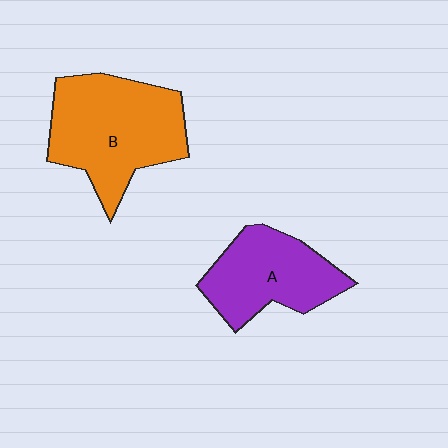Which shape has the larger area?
Shape B (orange).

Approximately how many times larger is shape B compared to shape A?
Approximately 1.4 times.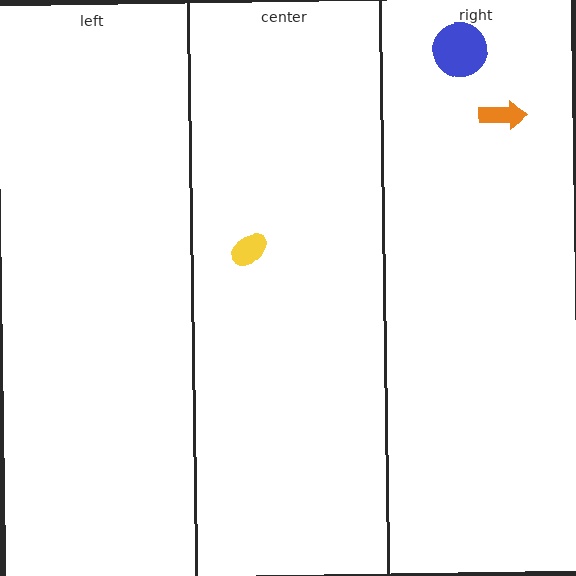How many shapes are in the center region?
1.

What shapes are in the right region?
The orange arrow, the blue circle.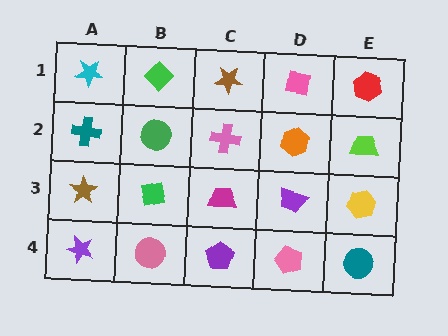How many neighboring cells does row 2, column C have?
4.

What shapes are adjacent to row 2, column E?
A red hexagon (row 1, column E), a yellow hexagon (row 3, column E), an orange hexagon (row 2, column D).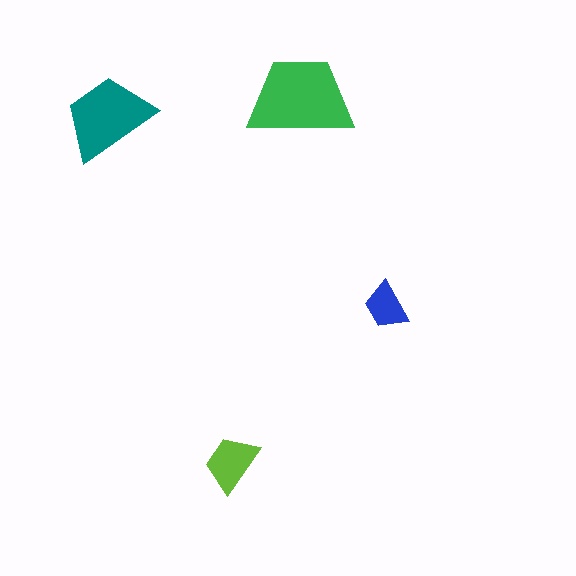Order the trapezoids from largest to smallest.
the green one, the teal one, the lime one, the blue one.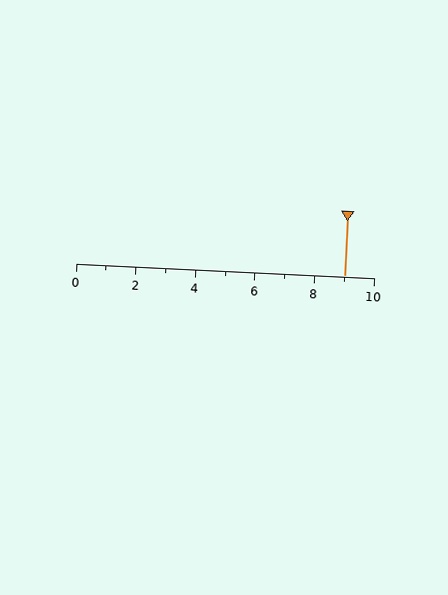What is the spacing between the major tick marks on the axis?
The major ticks are spaced 2 apart.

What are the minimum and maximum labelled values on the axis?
The axis runs from 0 to 10.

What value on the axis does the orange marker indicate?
The marker indicates approximately 9.